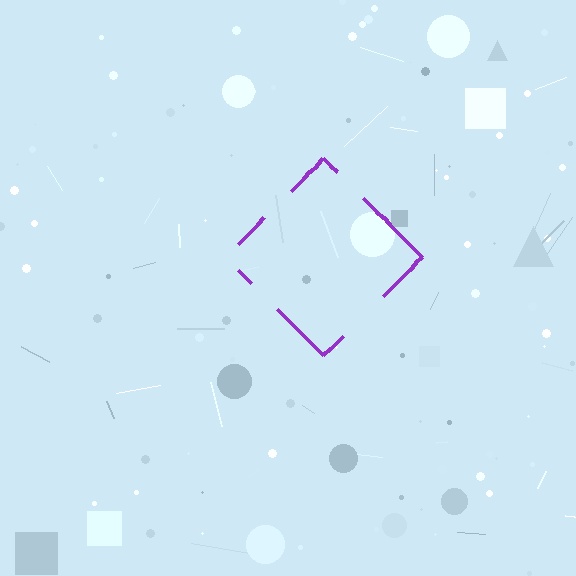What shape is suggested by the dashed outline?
The dashed outline suggests a diamond.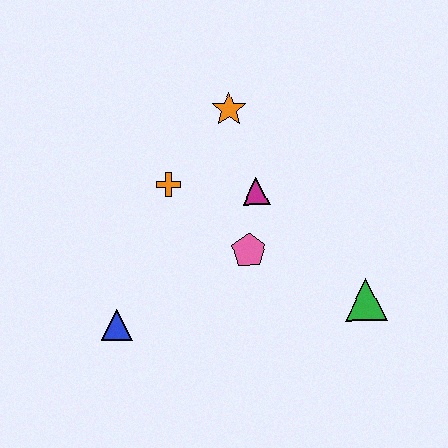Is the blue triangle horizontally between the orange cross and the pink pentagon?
No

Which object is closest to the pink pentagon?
The magenta triangle is closest to the pink pentagon.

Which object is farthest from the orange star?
The blue triangle is farthest from the orange star.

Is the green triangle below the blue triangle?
No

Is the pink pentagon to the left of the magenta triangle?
Yes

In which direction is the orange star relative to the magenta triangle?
The orange star is above the magenta triangle.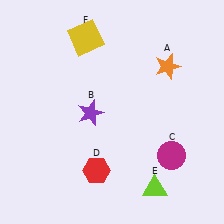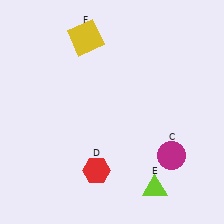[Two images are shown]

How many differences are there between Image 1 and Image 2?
There are 2 differences between the two images.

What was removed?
The orange star (A), the purple star (B) were removed in Image 2.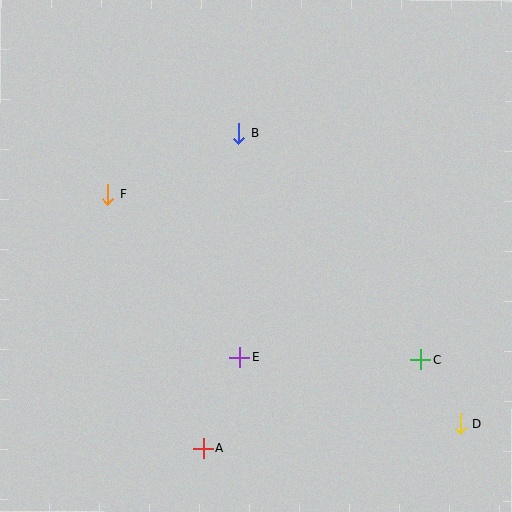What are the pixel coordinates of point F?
Point F is at (108, 194).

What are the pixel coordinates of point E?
Point E is at (240, 357).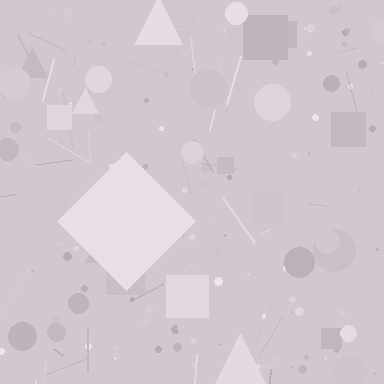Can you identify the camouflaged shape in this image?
The camouflaged shape is a diamond.